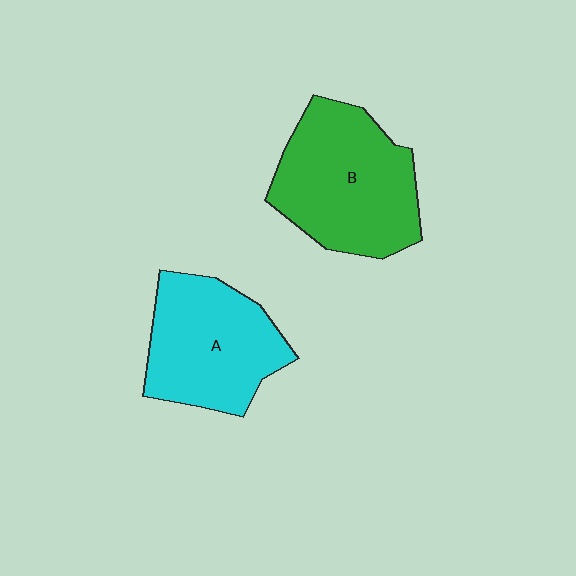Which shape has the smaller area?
Shape A (cyan).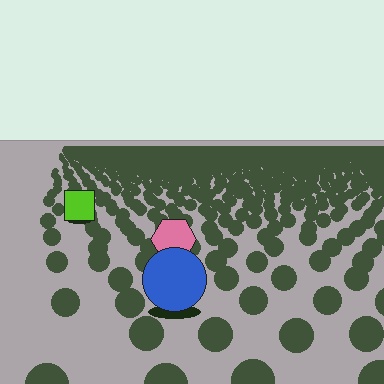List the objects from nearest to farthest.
From nearest to farthest: the blue circle, the pink hexagon, the lime square.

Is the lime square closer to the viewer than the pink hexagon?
No. The pink hexagon is closer — you can tell from the texture gradient: the ground texture is coarser near it.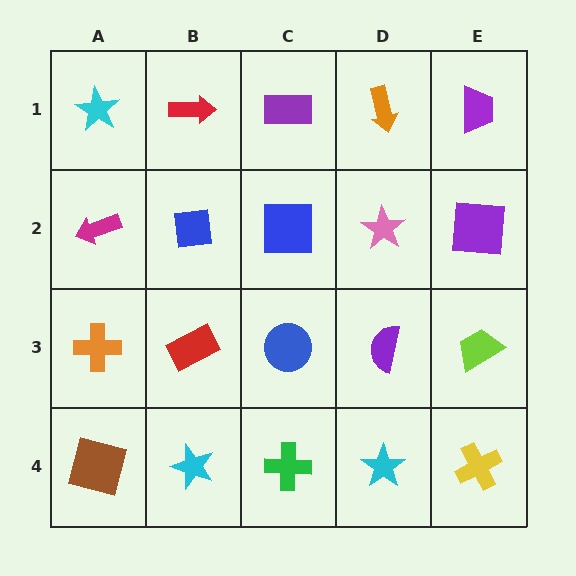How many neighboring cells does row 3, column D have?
4.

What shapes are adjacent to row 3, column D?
A pink star (row 2, column D), a cyan star (row 4, column D), a blue circle (row 3, column C), a lime trapezoid (row 3, column E).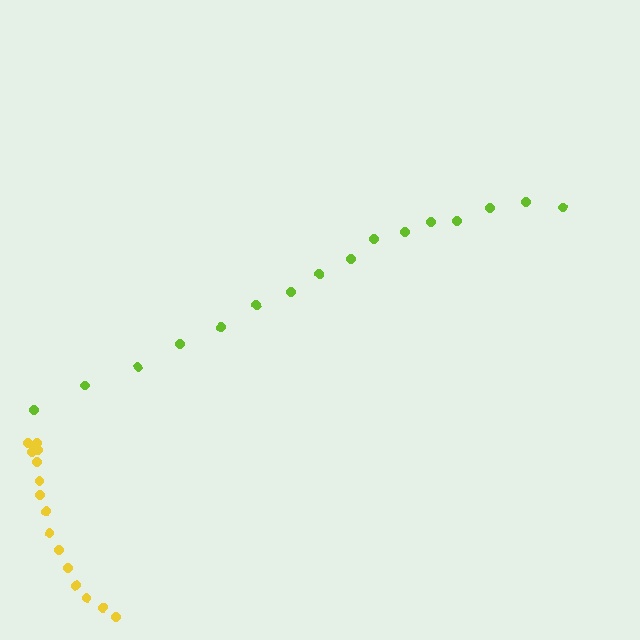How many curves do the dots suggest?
There are 2 distinct paths.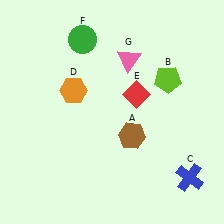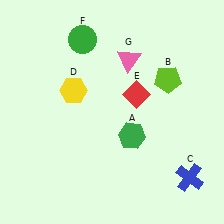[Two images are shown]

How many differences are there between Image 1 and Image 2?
There are 2 differences between the two images.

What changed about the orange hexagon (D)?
In Image 1, D is orange. In Image 2, it changed to yellow.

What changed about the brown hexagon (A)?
In Image 1, A is brown. In Image 2, it changed to green.